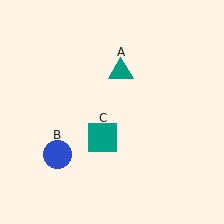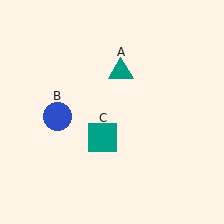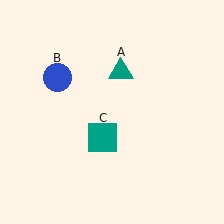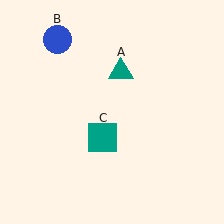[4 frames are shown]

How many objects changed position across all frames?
1 object changed position: blue circle (object B).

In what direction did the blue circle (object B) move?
The blue circle (object B) moved up.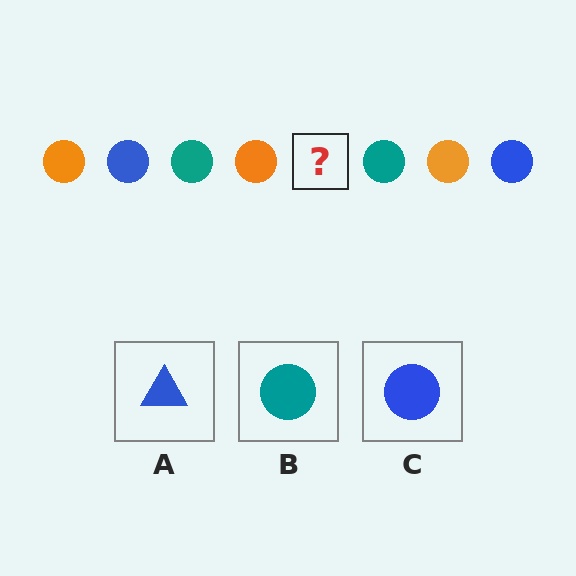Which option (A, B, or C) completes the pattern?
C.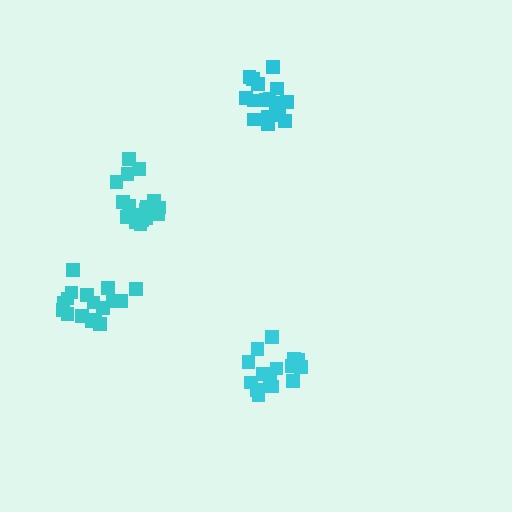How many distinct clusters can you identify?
There are 4 distinct clusters.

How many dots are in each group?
Group 1: 19 dots, Group 2: 17 dots, Group 3: 17 dots, Group 4: 16 dots (69 total).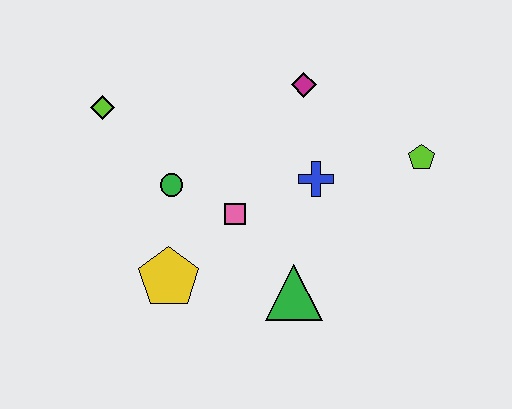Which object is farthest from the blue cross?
The lime diamond is farthest from the blue cross.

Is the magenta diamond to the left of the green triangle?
No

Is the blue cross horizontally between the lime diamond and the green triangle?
No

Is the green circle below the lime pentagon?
Yes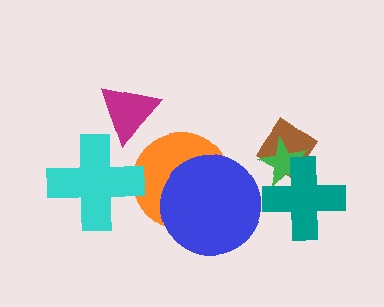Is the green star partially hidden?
Yes, it is partially covered by another shape.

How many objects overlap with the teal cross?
2 objects overlap with the teal cross.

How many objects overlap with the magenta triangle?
0 objects overlap with the magenta triangle.